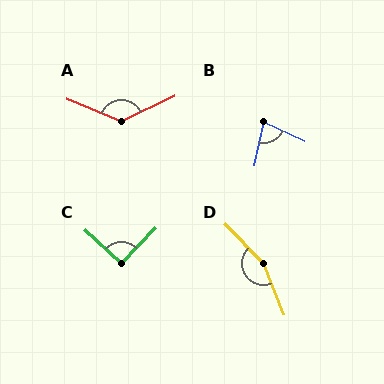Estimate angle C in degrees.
Approximately 92 degrees.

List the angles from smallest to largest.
B (77°), C (92°), A (132°), D (158°).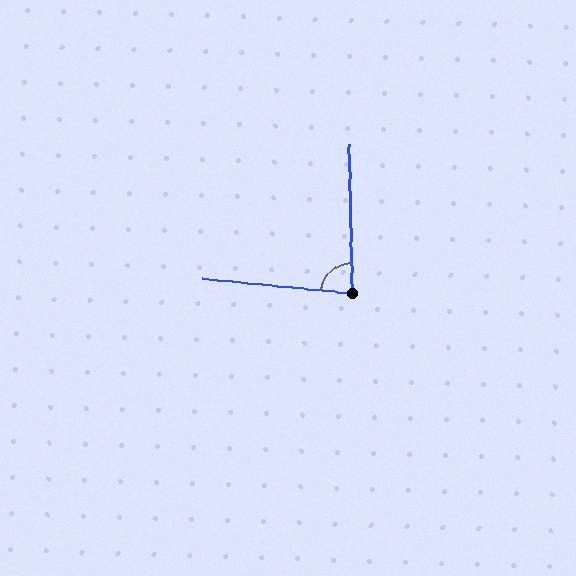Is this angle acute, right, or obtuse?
It is acute.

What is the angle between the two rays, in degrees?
Approximately 83 degrees.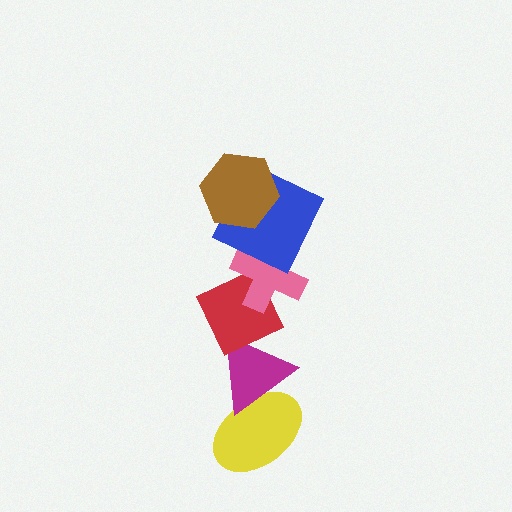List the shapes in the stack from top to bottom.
From top to bottom: the brown hexagon, the blue square, the pink cross, the red diamond, the magenta triangle, the yellow ellipse.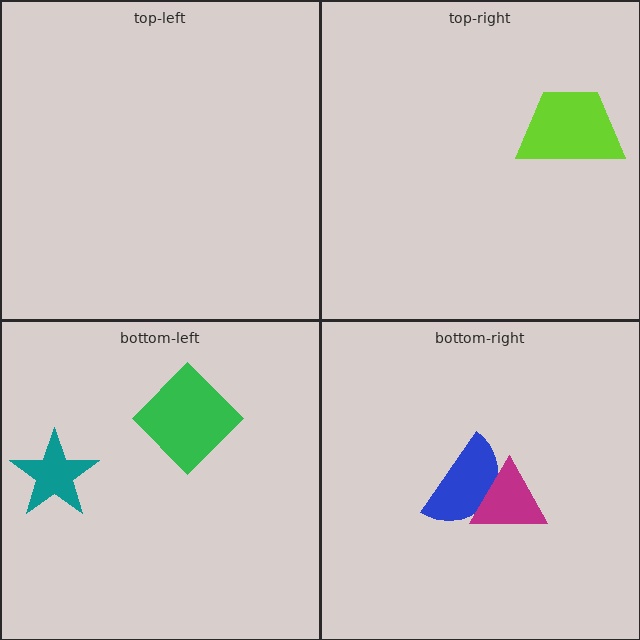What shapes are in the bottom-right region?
The blue semicircle, the magenta triangle.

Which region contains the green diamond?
The bottom-left region.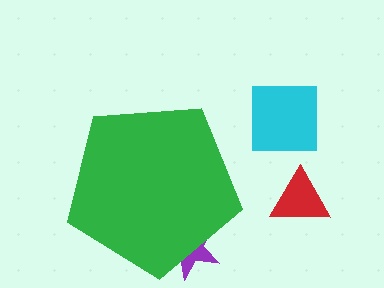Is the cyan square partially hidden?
No, the cyan square is fully visible.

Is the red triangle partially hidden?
No, the red triangle is fully visible.